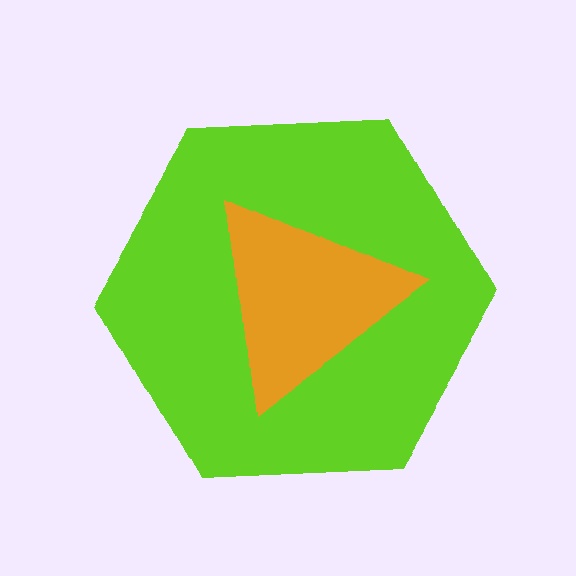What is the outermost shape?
The lime hexagon.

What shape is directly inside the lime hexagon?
The orange triangle.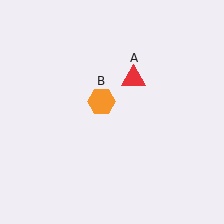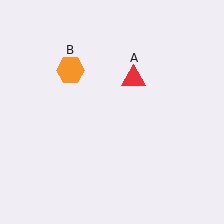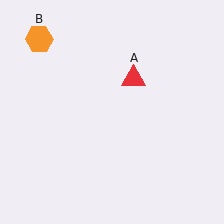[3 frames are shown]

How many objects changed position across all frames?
1 object changed position: orange hexagon (object B).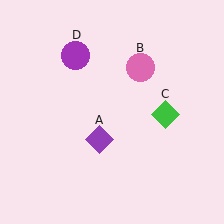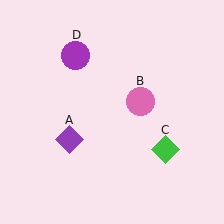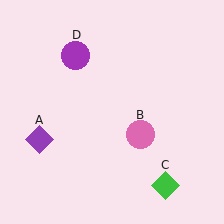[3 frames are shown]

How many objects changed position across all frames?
3 objects changed position: purple diamond (object A), pink circle (object B), green diamond (object C).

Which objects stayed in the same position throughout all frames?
Purple circle (object D) remained stationary.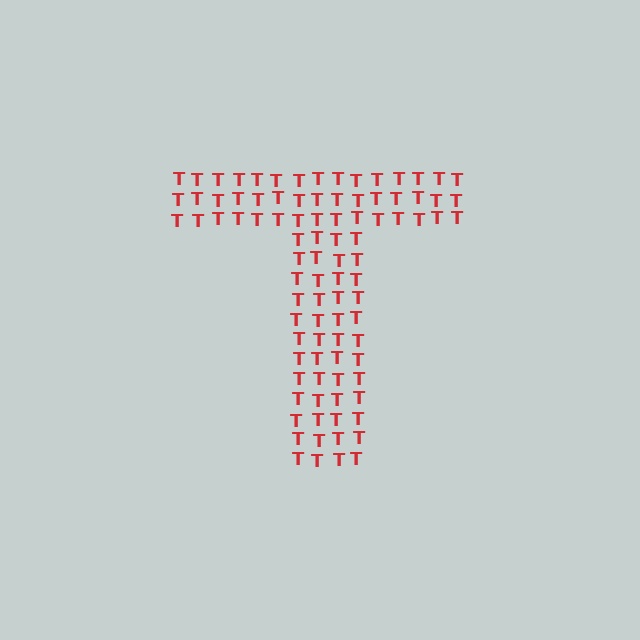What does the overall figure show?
The overall figure shows the letter T.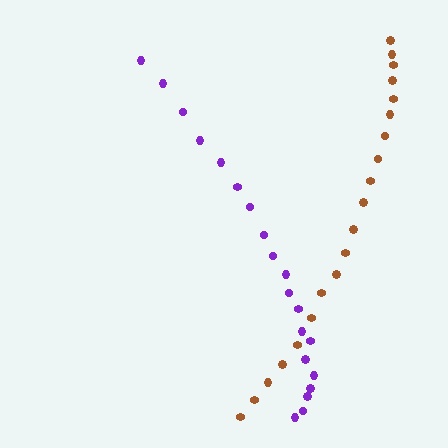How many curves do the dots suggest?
There are 2 distinct paths.